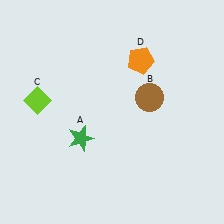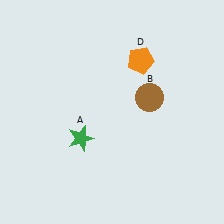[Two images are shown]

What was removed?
The lime diamond (C) was removed in Image 2.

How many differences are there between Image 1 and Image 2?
There is 1 difference between the two images.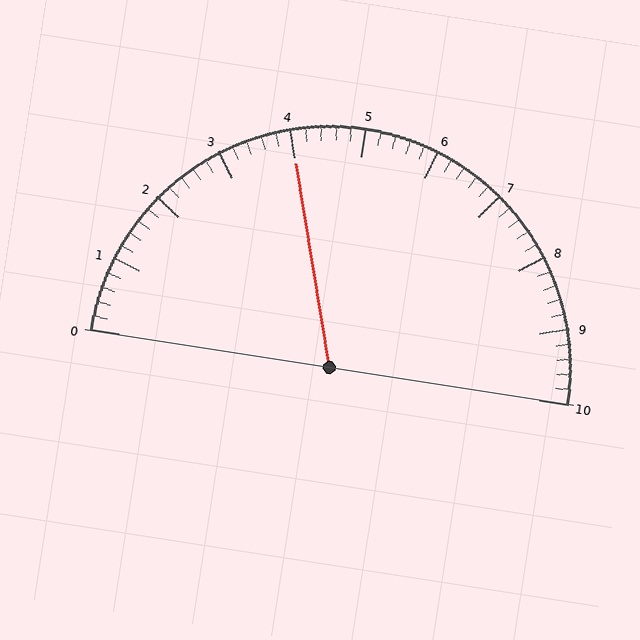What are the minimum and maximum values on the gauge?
The gauge ranges from 0 to 10.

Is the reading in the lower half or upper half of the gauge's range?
The reading is in the lower half of the range (0 to 10).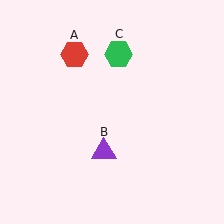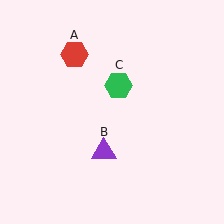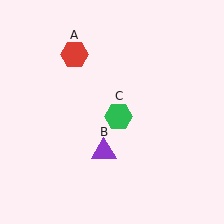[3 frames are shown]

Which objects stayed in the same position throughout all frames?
Red hexagon (object A) and purple triangle (object B) remained stationary.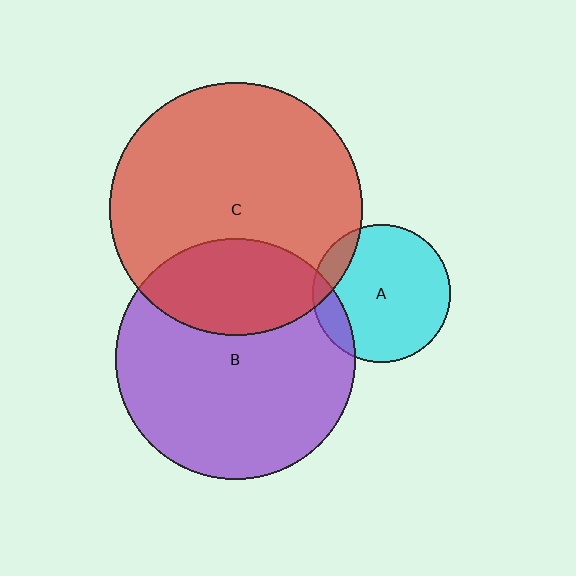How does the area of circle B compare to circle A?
Approximately 3.0 times.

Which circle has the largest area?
Circle C (red).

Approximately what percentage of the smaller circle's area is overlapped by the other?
Approximately 15%.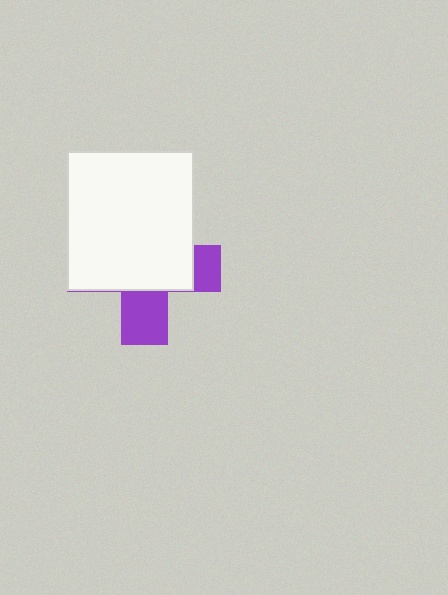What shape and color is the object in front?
The object in front is a white rectangle.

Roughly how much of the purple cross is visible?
A small part of it is visible (roughly 31%).